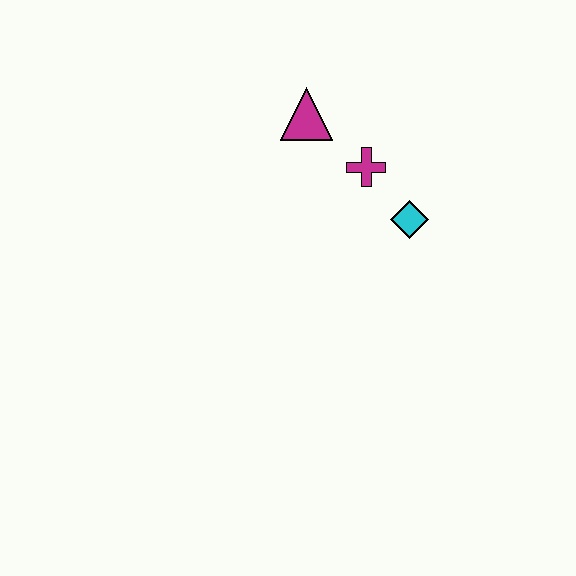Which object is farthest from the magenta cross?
The magenta triangle is farthest from the magenta cross.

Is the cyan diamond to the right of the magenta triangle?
Yes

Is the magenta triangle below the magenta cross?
No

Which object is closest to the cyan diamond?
The magenta cross is closest to the cyan diamond.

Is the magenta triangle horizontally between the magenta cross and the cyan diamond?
No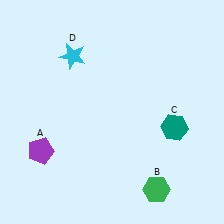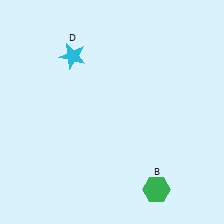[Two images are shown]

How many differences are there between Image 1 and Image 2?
There are 2 differences between the two images.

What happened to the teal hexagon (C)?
The teal hexagon (C) was removed in Image 2. It was in the bottom-right area of Image 1.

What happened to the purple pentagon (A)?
The purple pentagon (A) was removed in Image 2. It was in the bottom-left area of Image 1.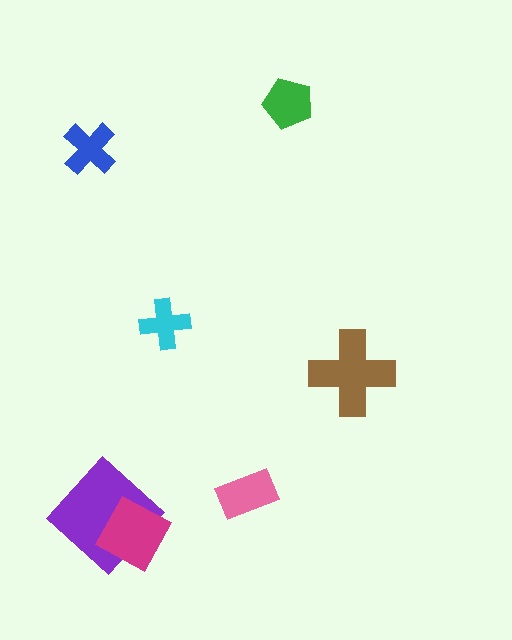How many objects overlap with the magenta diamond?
1 object overlaps with the magenta diamond.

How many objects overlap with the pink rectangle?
0 objects overlap with the pink rectangle.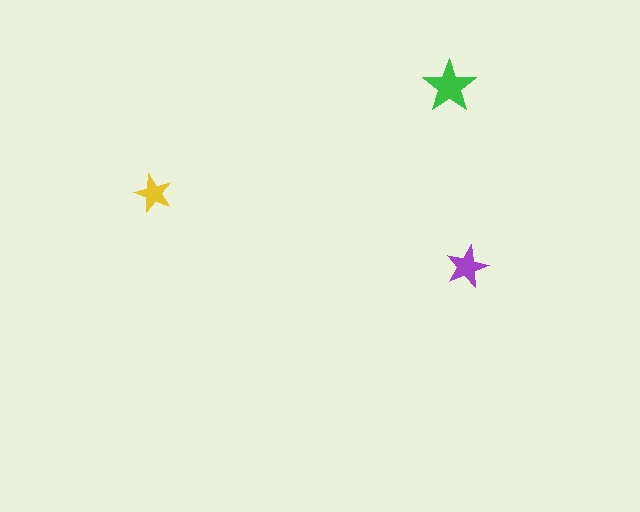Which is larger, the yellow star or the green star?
The green one.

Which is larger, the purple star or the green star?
The green one.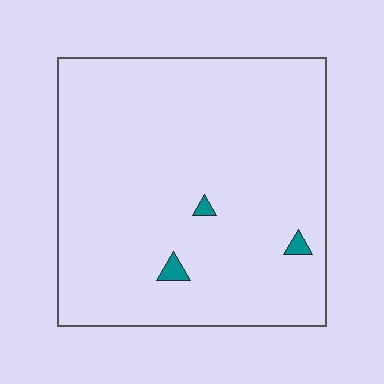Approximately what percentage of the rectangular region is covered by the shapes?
Approximately 0%.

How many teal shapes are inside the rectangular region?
3.